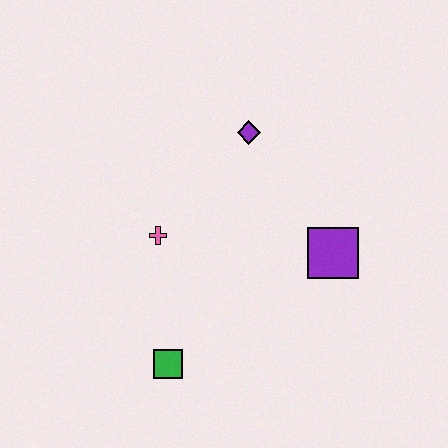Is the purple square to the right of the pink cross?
Yes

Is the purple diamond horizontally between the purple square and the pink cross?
Yes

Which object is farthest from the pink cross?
The purple square is farthest from the pink cross.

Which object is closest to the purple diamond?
The pink cross is closest to the purple diamond.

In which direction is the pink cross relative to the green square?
The pink cross is above the green square.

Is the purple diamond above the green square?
Yes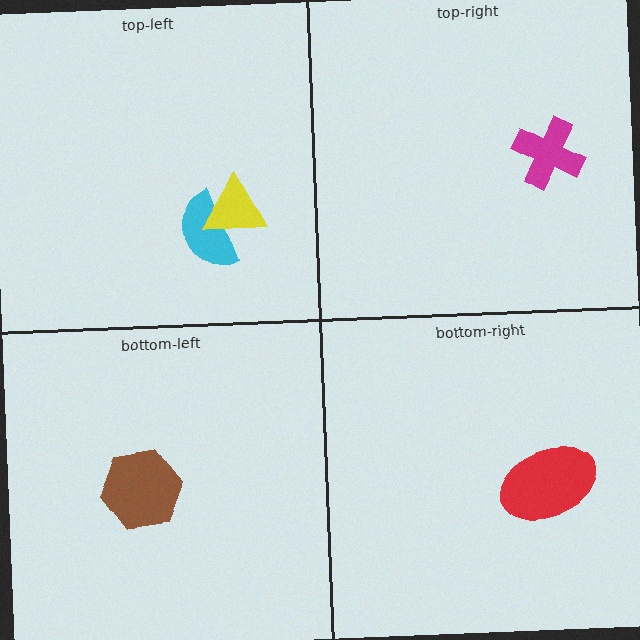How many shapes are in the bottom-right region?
1.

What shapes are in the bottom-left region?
The brown hexagon.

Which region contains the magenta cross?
The top-right region.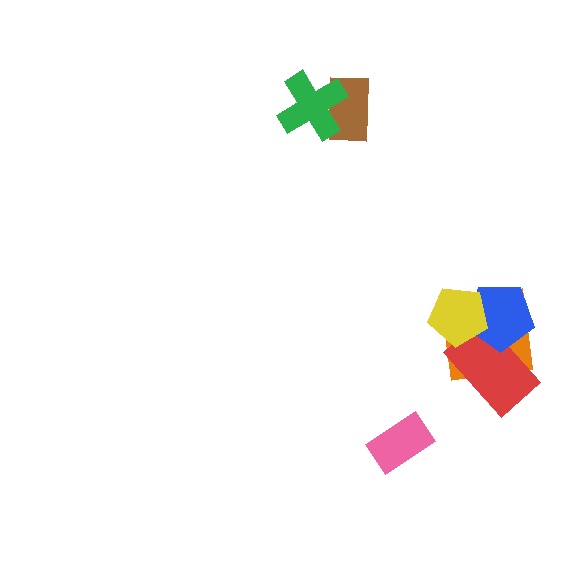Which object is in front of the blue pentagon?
The yellow pentagon is in front of the blue pentagon.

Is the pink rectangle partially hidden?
No, no other shape covers it.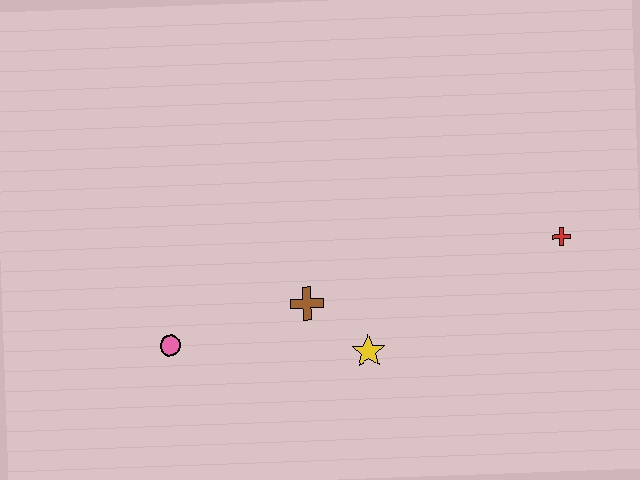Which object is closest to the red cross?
The yellow star is closest to the red cross.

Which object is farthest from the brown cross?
The red cross is farthest from the brown cross.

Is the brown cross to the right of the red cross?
No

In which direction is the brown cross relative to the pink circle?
The brown cross is to the right of the pink circle.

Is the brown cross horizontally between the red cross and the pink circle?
Yes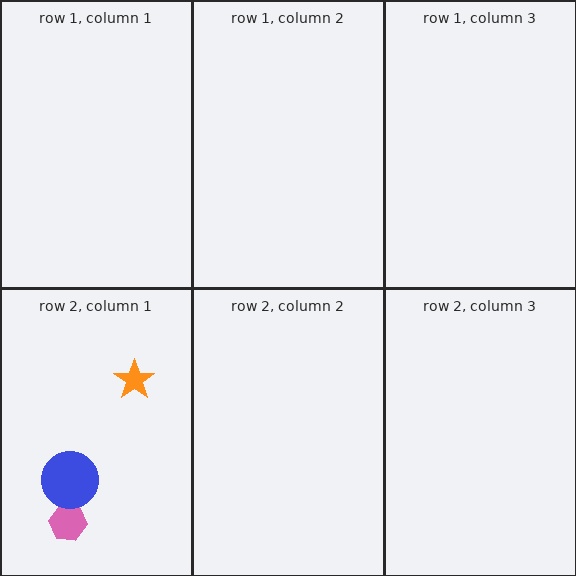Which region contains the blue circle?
The row 2, column 1 region.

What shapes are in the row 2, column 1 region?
The orange star, the pink hexagon, the blue circle.